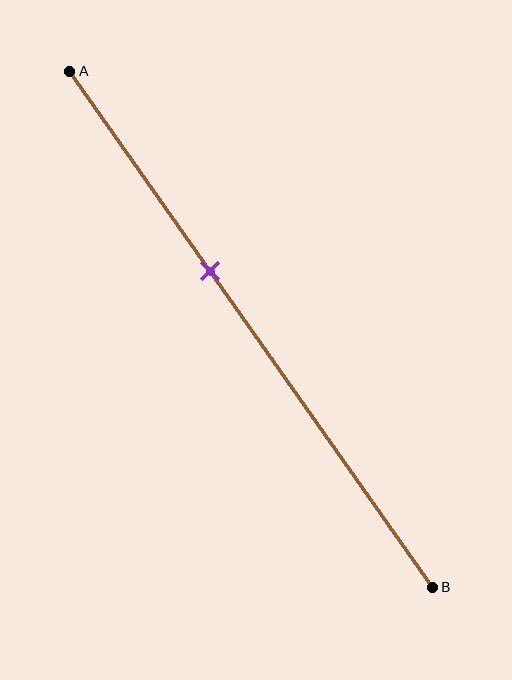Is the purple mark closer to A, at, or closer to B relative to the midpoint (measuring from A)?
The purple mark is closer to point A than the midpoint of segment AB.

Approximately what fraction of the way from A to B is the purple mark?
The purple mark is approximately 40% of the way from A to B.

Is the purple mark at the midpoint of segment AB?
No, the mark is at about 40% from A, not at the 50% midpoint.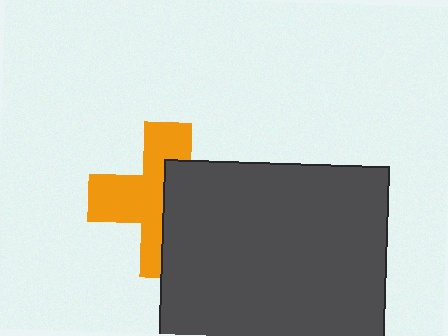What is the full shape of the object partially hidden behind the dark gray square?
The partially hidden object is an orange cross.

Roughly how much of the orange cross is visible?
About half of it is visible (roughly 53%).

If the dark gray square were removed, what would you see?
You would see the complete orange cross.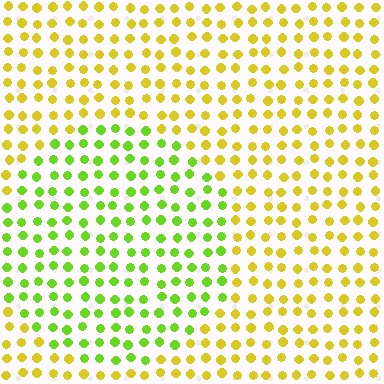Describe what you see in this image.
The image is filled with small yellow elements in a uniform arrangement. A circle-shaped region is visible where the elements are tinted to a slightly different hue, forming a subtle color boundary.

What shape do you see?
I see a circle.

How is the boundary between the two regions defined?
The boundary is defined purely by a slight shift in hue (about 42 degrees). Spacing, size, and orientation are identical on both sides.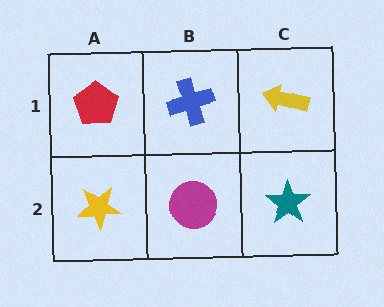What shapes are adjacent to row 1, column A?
A yellow star (row 2, column A), a blue cross (row 1, column B).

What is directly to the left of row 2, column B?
A yellow star.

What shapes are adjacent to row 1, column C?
A teal star (row 2, column C), a blue cross (row 1, column B).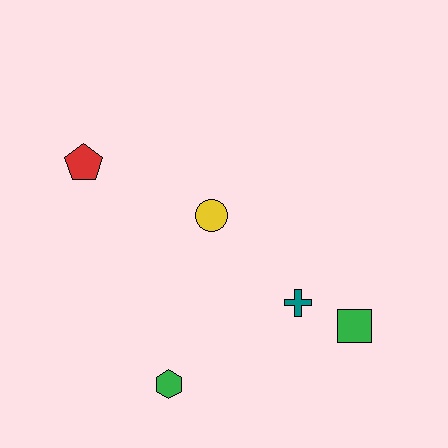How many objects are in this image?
There are 5 objects.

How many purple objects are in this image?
There are no purple objects.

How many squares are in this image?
There is 1 square.